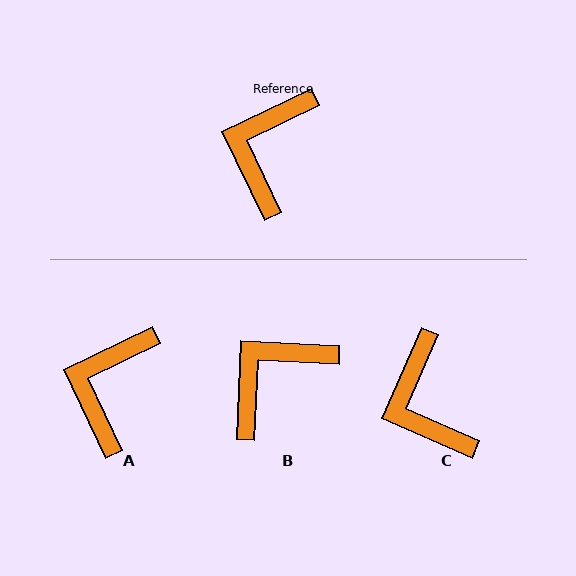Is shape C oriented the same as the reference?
No, it is off by about 41 degrees.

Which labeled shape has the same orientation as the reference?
A.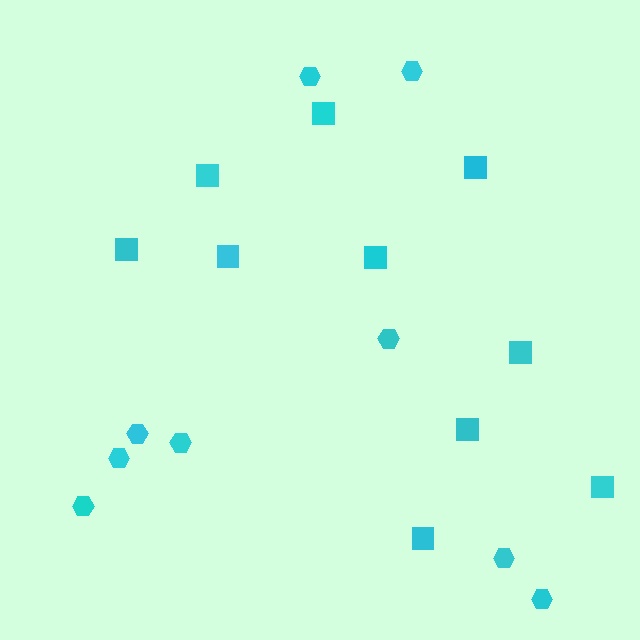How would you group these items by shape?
There are 2 groups: one group of squares (10) and one group of hexagons (9).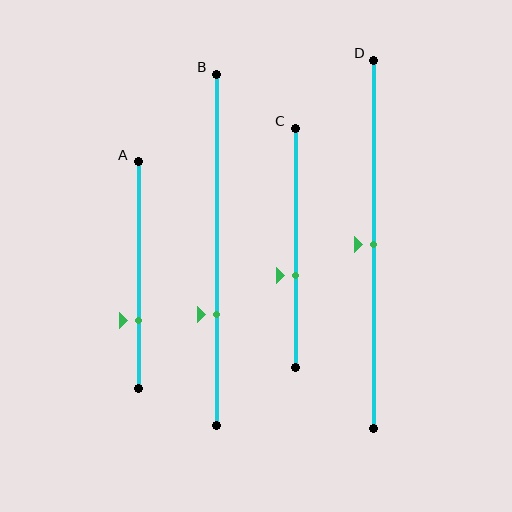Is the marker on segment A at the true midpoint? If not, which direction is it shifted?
No, the marker on segment A is shifted downward by about 20% of the segment length.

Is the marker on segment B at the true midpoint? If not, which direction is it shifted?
No, the marker on segment B is shifted downward by about 19% of the segment length.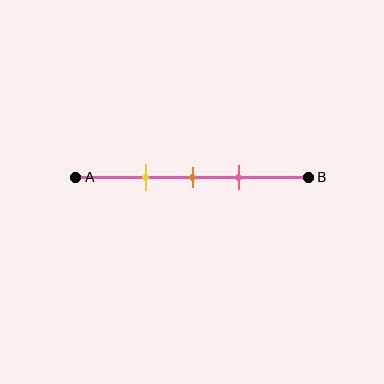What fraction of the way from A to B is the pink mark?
The pink mark is approximately 70% (0.7) of the way from A to B.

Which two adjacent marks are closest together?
The orange and pink marks are the closest adjacent pair.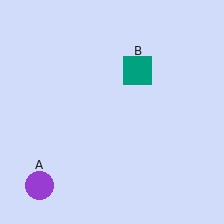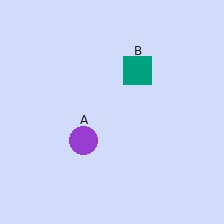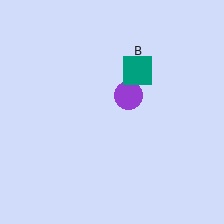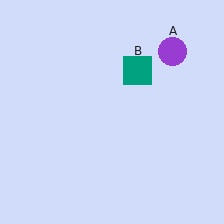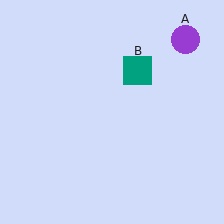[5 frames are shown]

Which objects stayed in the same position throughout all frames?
Teal square (object B) remained stationary.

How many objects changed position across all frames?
1 object changed position: purple circle (object A).